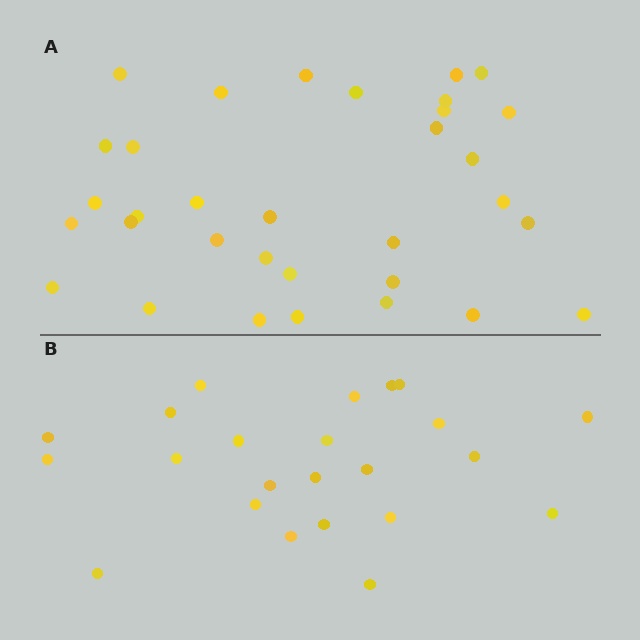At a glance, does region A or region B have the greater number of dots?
Region A (the top region) has more dots.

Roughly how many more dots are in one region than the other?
Region A has roughly 10 or so more dots than region B.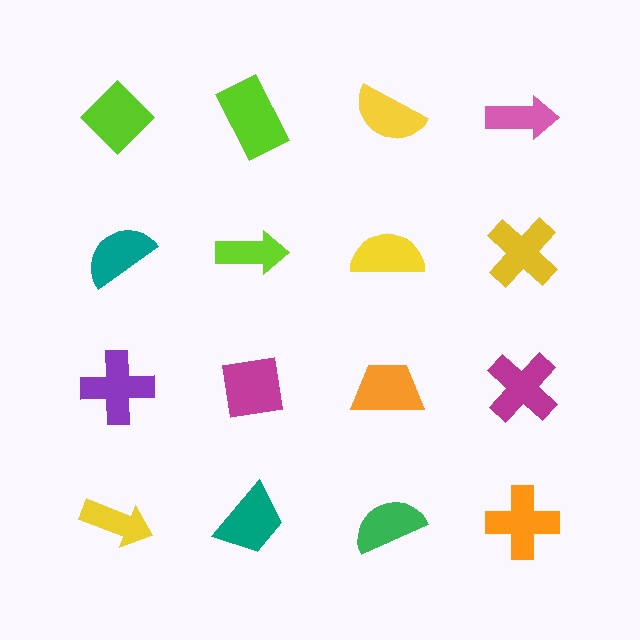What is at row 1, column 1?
A lime diamond.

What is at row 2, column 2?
A lime arrow.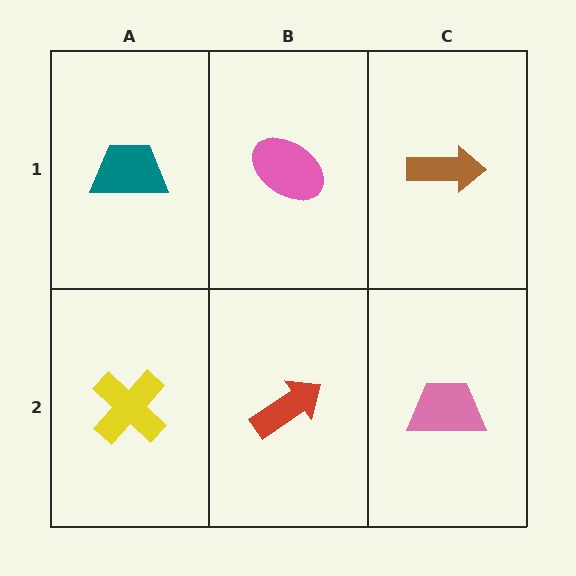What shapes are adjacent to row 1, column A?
A yellow cross (row 2, column A), a pink ellipse (row 1, column B).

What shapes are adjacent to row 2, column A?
A teal trapezoid (row 1, column A), a red arrow (row 2, column B).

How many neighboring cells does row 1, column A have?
2.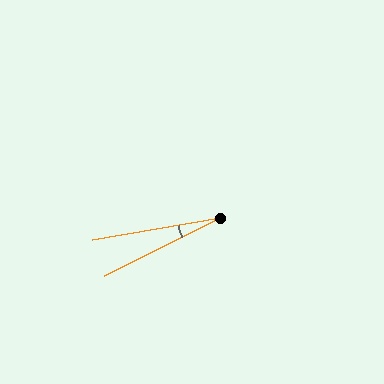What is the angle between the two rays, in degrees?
Approximately 17 degrees.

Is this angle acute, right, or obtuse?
It is acute.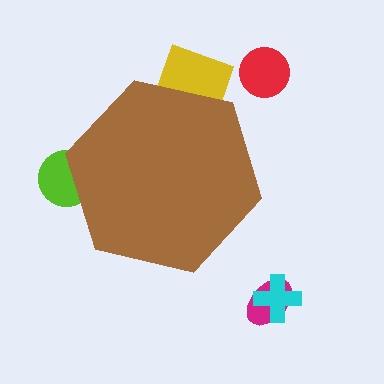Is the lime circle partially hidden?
Yes, the lime circle is partially hidden behind the brown hexagon.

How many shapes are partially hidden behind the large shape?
2 shapes are partially hidden.